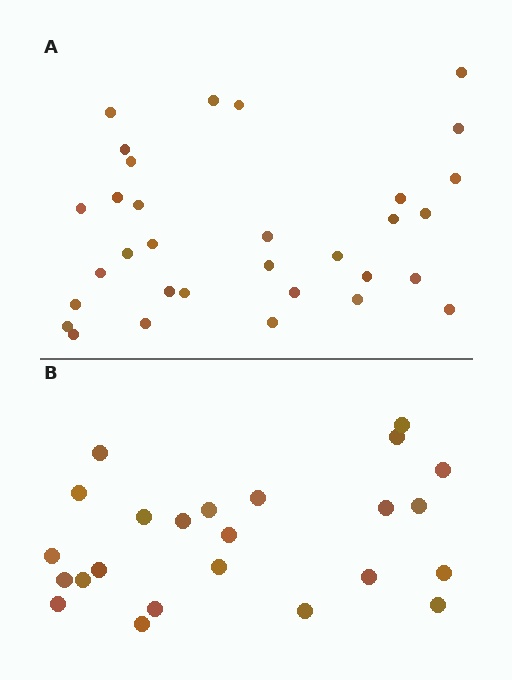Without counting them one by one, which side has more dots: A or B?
Region A (the top region) has more dots.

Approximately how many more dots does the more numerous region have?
Region A has roughly 8 or so more dots than region B.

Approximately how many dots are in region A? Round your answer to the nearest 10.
About 30 dots. (The exact count is 32, which rounds to 30.)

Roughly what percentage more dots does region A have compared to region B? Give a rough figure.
About 35% more.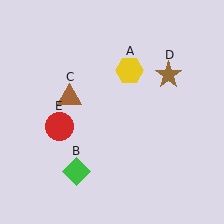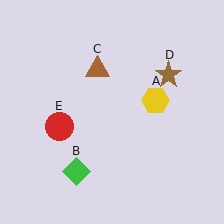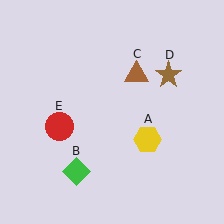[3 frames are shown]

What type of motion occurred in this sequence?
The yellow hexagon (object A), brown triangle (object C) rotated clockwise around the center of the scene.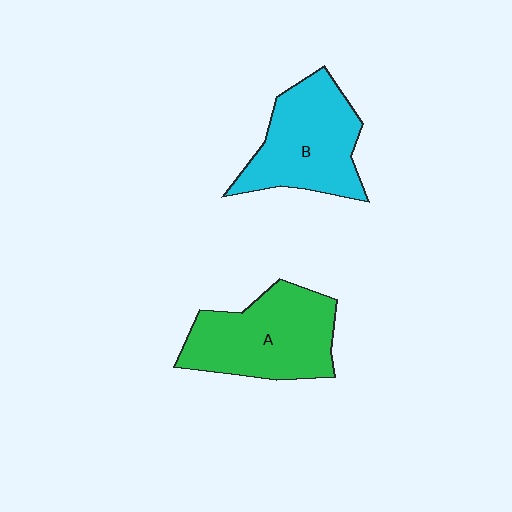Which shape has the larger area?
Shape A (green).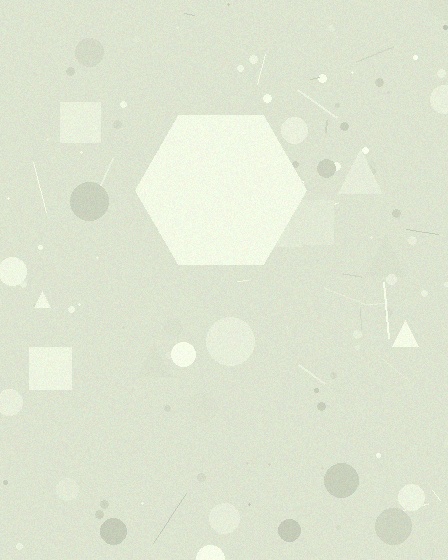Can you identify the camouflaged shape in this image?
The camouflaged shape is a hexagon.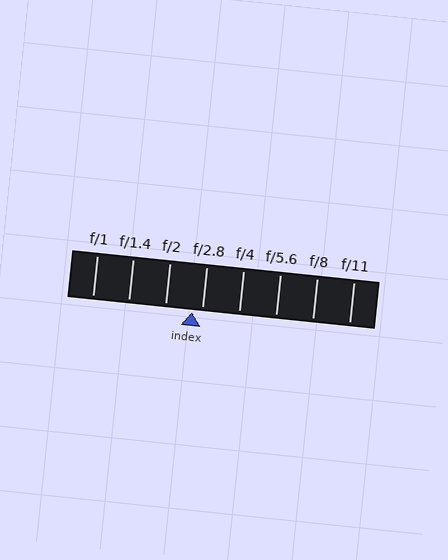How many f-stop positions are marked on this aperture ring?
There are 8 f-stop positions marked.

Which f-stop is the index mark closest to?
The index mark is closest to f/2.8.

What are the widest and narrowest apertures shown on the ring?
The widest aperture shown is f/1 and the narrowest is f/11.